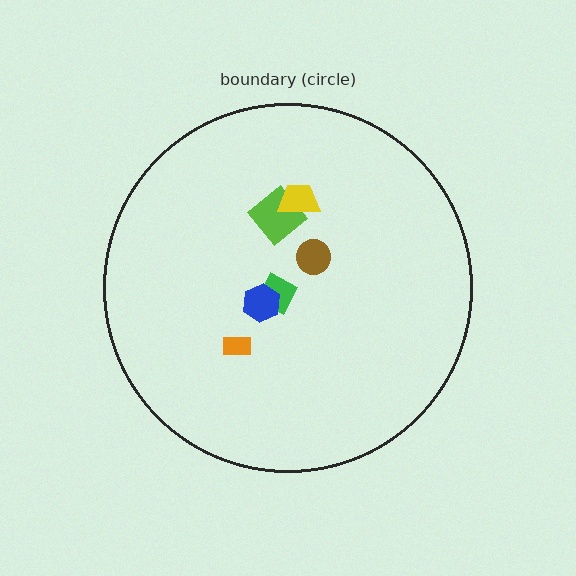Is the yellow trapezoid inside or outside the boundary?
Inside.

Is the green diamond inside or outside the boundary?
Inside.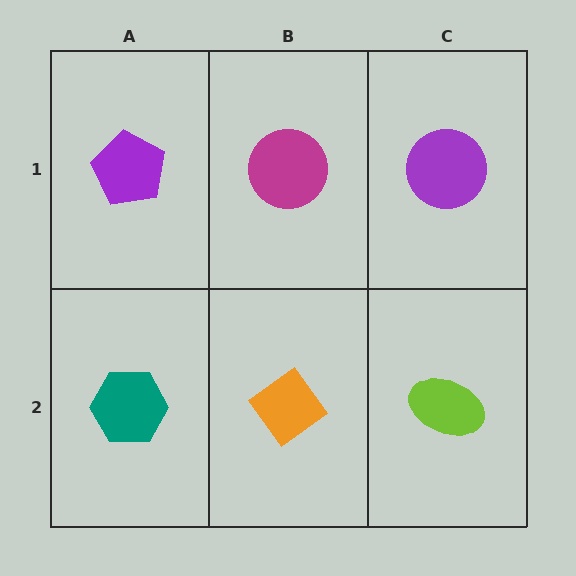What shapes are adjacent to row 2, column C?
A purple circle (row 1, column C), an orange diamond (row 2, column B).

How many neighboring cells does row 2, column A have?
2.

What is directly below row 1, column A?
A teal hexagon.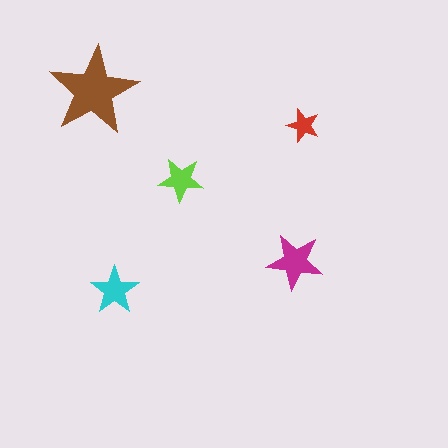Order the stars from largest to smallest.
the brown one, the magenta one, the cyan one, the lime one, the red one.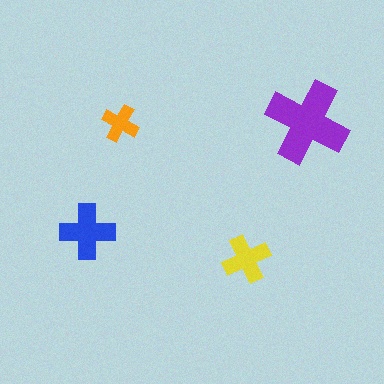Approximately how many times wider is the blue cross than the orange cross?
About 1.5 times wider.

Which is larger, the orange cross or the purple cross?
The purple one.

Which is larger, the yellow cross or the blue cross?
The blue one.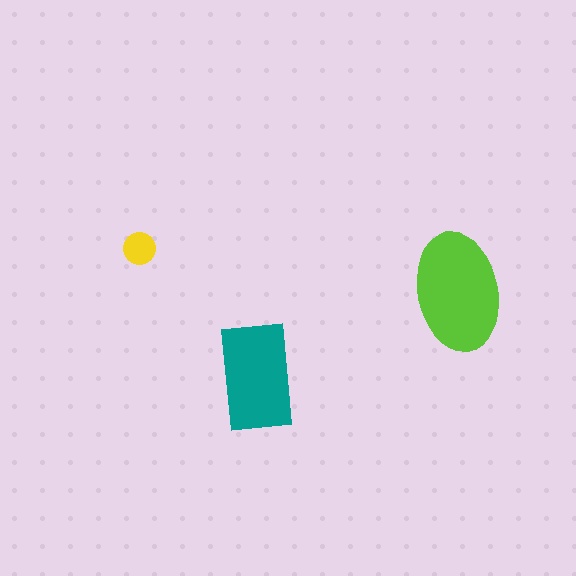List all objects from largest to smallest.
The lime ellipse, the teal rectangle, the yellow circle.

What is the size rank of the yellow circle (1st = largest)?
3rd.